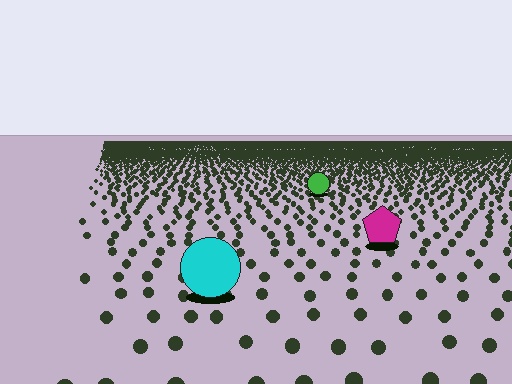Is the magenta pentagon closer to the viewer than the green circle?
Yes. The magenta pentagon is closer — you can tell from the texture gradient: the ground texture is coarser near it.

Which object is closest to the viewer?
The cyan circle is closest. The texture marks near it are larger and more spread out.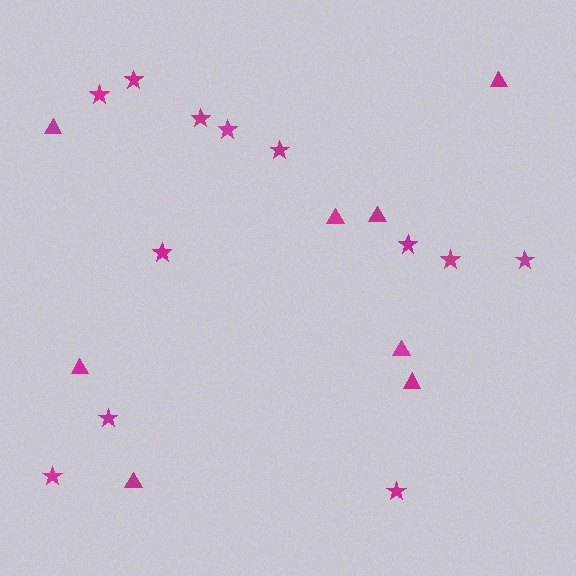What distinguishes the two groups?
There are 2 groups: one group of stars (12) and one group of triangles (8).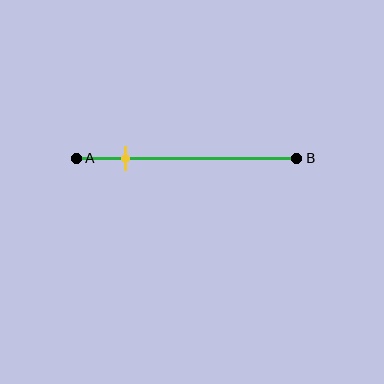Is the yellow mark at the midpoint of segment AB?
No, the mark is at about 25% from A, not at the 50% midpoint.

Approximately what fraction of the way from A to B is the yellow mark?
The yellow mark is approximately 25% of the way from A to B.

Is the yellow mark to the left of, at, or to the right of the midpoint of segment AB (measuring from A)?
The yellow mark is to the left of the midpoint of segment AB.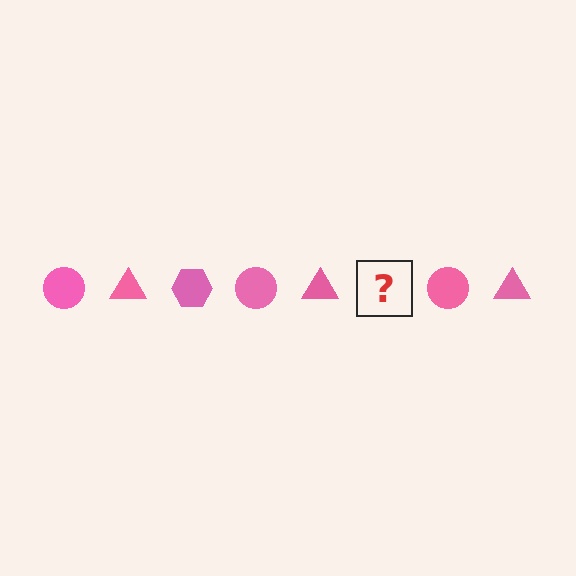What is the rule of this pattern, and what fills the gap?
The rule is that the pattern cycles through circle, triangle, hexagon shapes in pink. The gap should be filled with a pink hexagon.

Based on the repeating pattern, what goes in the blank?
The blank should be a pink hexagon.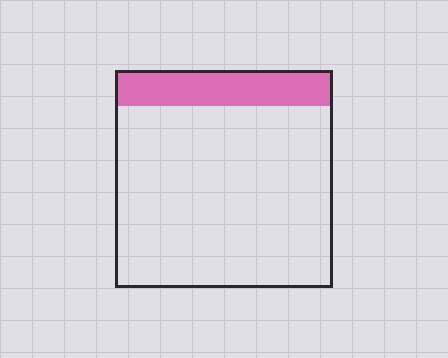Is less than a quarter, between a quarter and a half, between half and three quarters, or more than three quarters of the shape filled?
Less than a quarter.